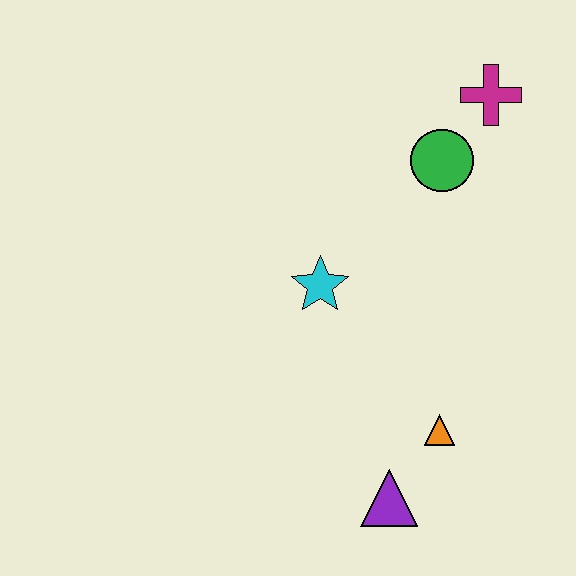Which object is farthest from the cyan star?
The magenta cross is farthest from the cyan star.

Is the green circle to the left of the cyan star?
No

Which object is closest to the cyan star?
The green circle is closest to the cyan star.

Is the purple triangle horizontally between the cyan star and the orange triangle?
Yes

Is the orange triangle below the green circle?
Yes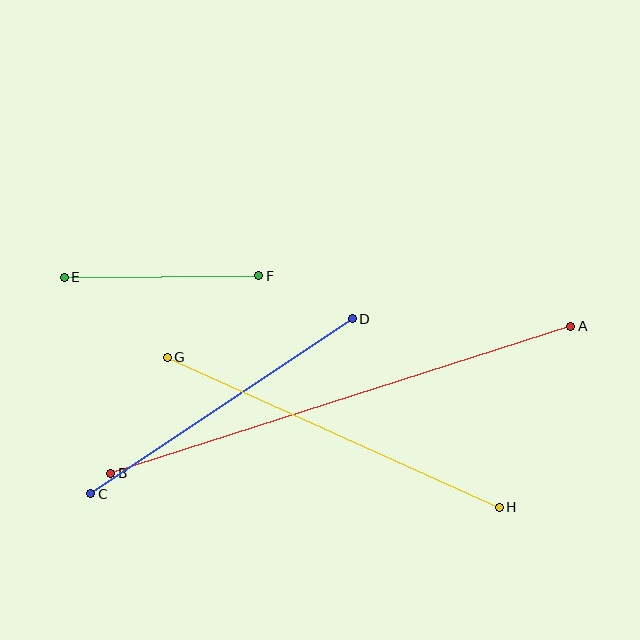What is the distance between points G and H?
The distance is approximately 365 pixels.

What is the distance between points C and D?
The distance is approximately 315 pixels.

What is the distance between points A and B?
The distance is approximately 483 pixels.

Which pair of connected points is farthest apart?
Points A and B are farthest apart.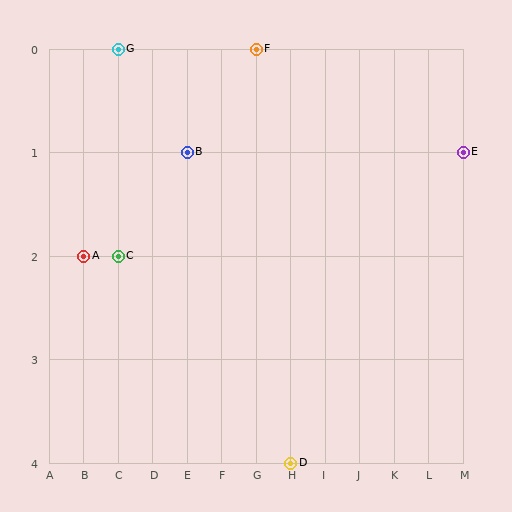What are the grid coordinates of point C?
Point C is at grid coordinates (C, 2).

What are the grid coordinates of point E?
Point E is at grid coordinates (M, 1).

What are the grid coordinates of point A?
Point A is at grid coordinates (B, 2).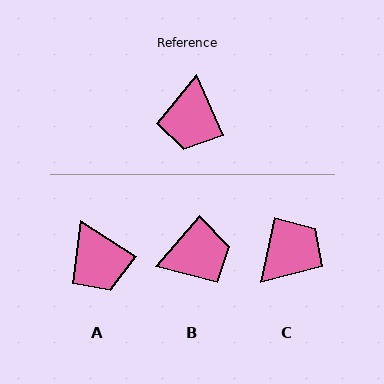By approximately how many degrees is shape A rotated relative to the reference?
Approximately 33 degrees counter-clockwise.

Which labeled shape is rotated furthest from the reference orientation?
C, about 145 degrees away.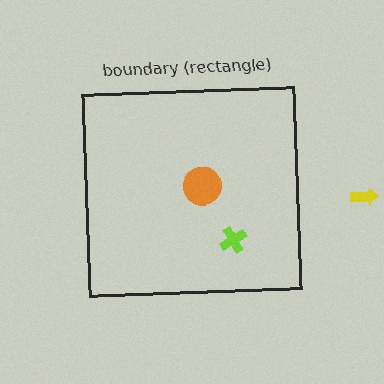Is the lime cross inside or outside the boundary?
Inside.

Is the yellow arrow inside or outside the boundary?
Outside.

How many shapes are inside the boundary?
2 inside, 1 outside.